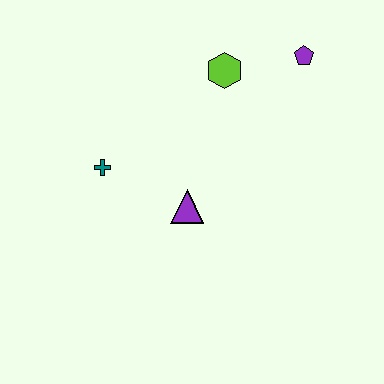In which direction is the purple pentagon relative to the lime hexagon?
The purple pentagon is to the right of the lime hexagon.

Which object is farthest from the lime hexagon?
The teal cross is farthest from the lime hexagon.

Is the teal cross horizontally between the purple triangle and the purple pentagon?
No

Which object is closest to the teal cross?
The purple triangle is closest to the teal cross.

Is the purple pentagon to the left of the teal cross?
No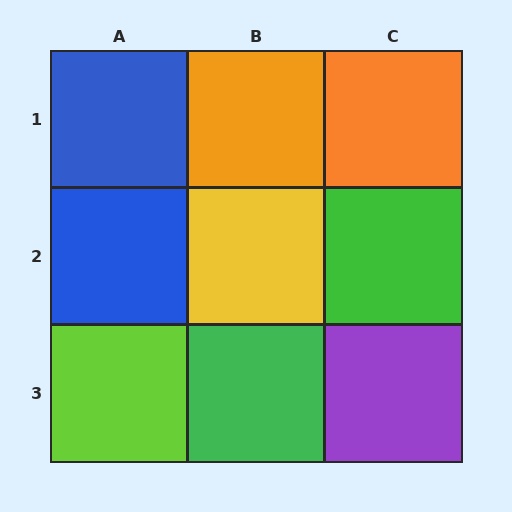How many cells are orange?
2 cells are orange.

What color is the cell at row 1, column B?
Orange.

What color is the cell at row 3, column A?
Lime.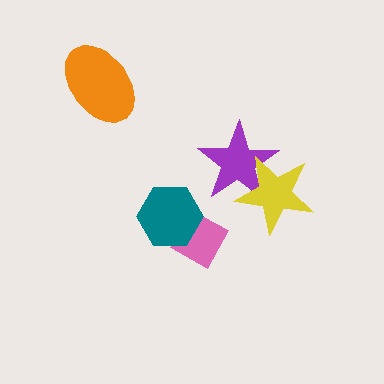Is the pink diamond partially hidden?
Yes, it is partially covered by another shape.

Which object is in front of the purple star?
The yellow star is in front of the purple star.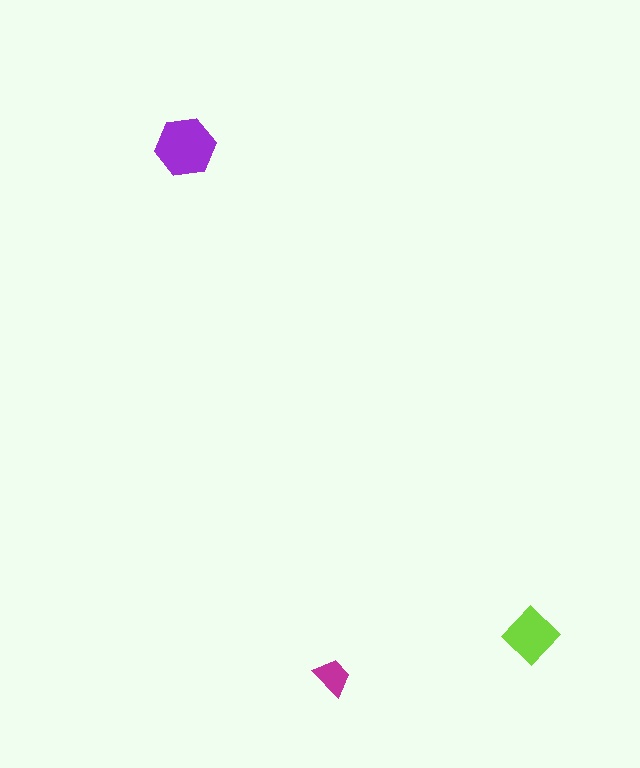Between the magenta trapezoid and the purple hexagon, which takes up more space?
The purple hexagon.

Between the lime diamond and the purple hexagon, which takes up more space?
The purple hexagon.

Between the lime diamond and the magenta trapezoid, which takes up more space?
The lime diamond.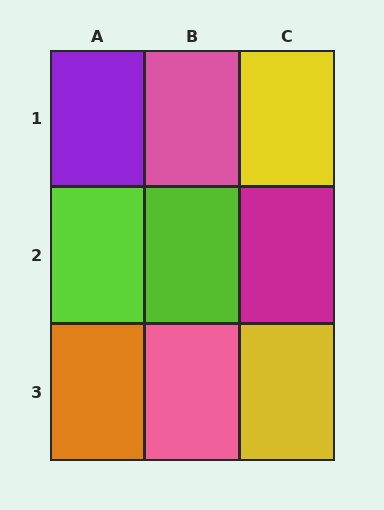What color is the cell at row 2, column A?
Lime.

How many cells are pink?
2 cells are pink.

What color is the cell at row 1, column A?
Purple.